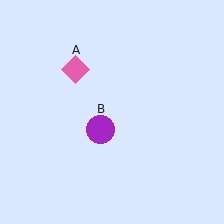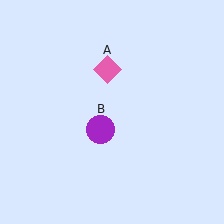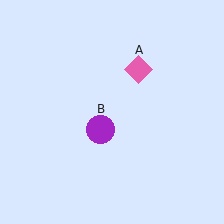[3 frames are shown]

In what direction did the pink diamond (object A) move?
The pink diamond (object A) moved right.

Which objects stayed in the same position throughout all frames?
Purple circle (object B) remained stationary.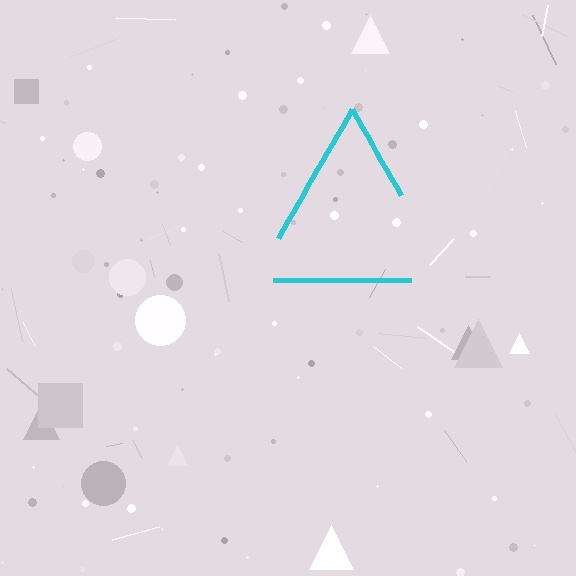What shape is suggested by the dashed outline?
The dashed outline suggests a triangle.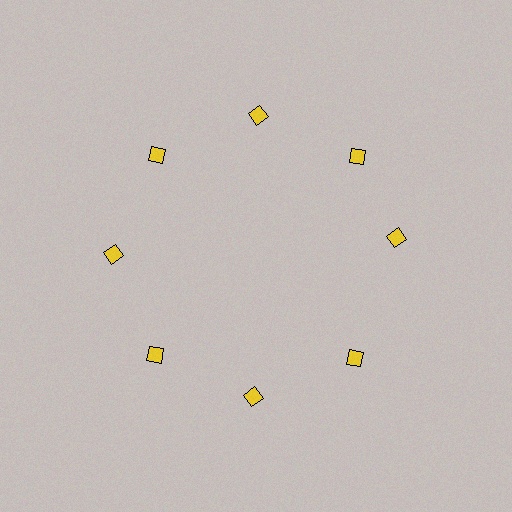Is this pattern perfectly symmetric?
No. The 8 yellow diamonds are arranged in a ring, but one element near the 3 o'clock position is rotated out of alignment along the ring, breaking the 8-fold rotational symmetry.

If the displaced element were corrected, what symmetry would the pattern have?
It would have 8-fold rotational symmetry — the pattern would map onto itself every 45 degrees.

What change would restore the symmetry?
The symmetry would be restored by rotating it back into even spacing with its neighbors so that all 8 diamonds sit at equal angles and equal distance from the center.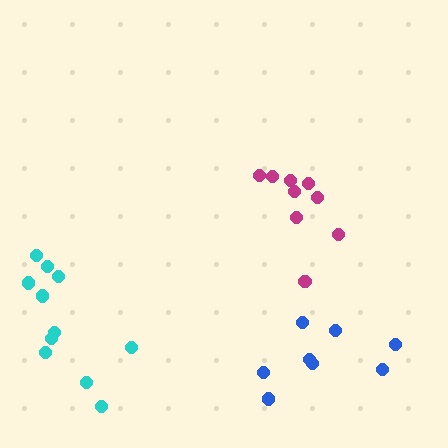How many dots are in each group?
Group 1: 8 dots, Group 2: 11 dots, Group 3: 9 dots (28 total).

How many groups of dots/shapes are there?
There are 3 groups.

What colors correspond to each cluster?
The clusters are colored: blue, cyan, magenta.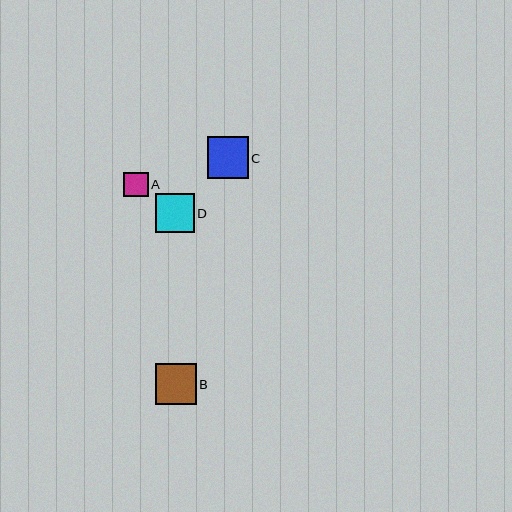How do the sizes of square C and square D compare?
Square C and square D are approximately the same size.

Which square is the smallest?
Square A is the smallest with a size of approximately 24 pixels.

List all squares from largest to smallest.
From largest to smallest: C, B, D, A.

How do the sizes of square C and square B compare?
Square C and square B are approximately the same size.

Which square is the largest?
Square C is the largest with a size of approximately 41 pixels.